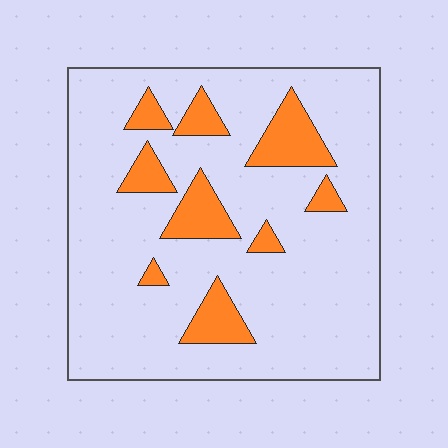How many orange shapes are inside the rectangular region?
9.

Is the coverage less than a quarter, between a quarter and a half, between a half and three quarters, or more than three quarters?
Less than a quarter.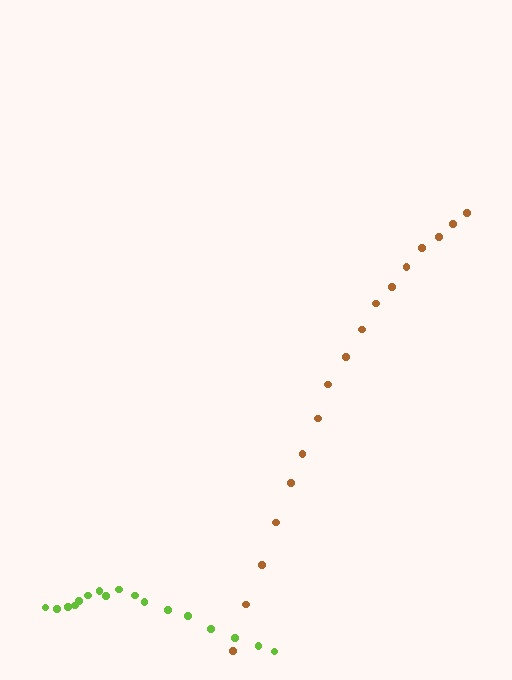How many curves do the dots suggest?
There are 2 distinct paths.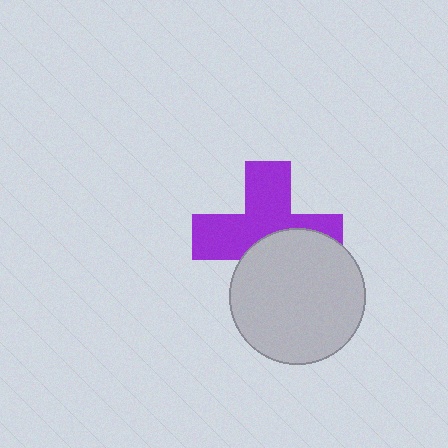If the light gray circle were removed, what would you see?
You would see the complete purple cross.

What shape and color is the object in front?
The object in front is a light gray circle.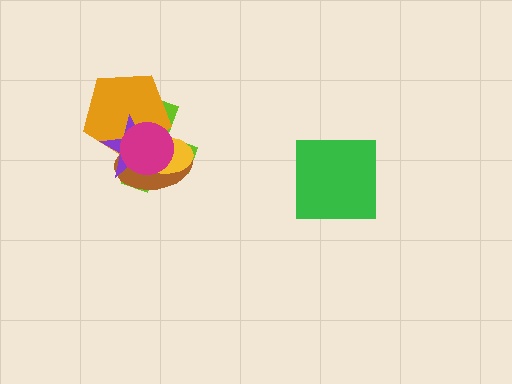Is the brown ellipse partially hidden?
Yes, it is partially covered by another shape.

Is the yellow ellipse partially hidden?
Yes, it is partially covered by another shape.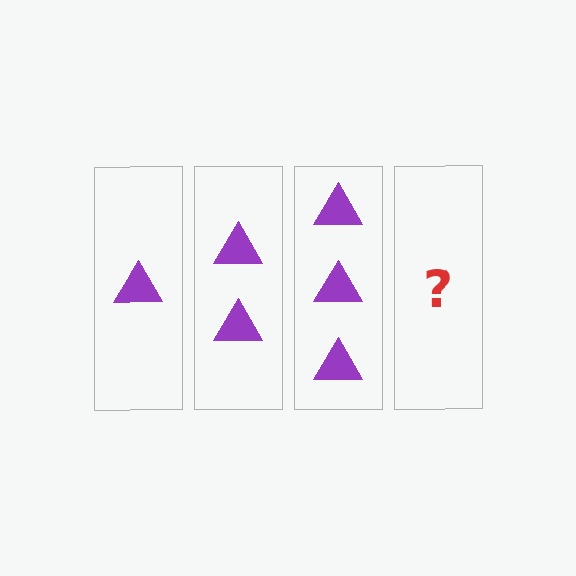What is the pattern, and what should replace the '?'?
The pattern is that each step adds one more triangle. The '?' should be 4 triangles.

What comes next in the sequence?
The next element should be 4 triangles.